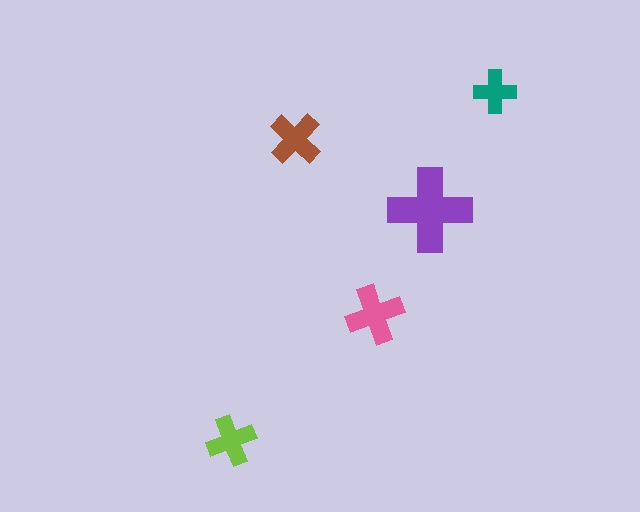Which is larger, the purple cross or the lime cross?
The purple one.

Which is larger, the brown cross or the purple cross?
The purple one.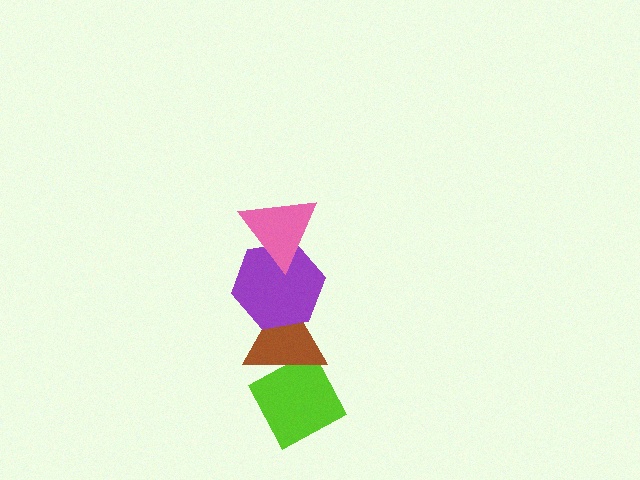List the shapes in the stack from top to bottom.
From top to bottom: the pink triangle, the purple hexagon, the brown triangle, the lime diamond.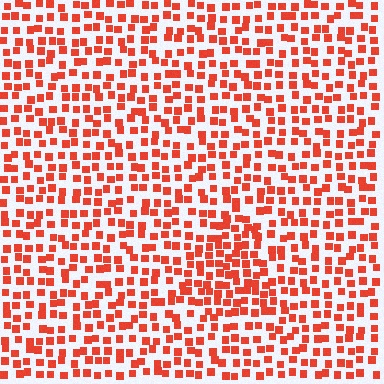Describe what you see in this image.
The image contains small red elements arranged at two different densities. A triangle-shaped region is visible where the elements are more densely packed than the surrounding area.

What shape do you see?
I see a triangle.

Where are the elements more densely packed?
The elements are more densely packed inside the triangle boundary.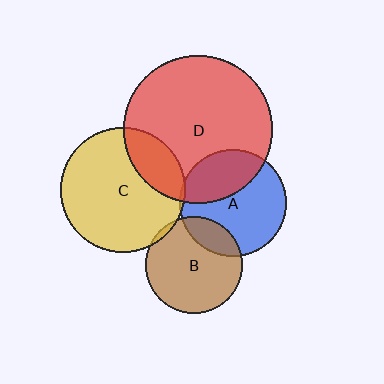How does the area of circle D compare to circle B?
Approximately 2.4 times.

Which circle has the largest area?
Circle D (red).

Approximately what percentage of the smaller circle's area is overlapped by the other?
Approximately 35%.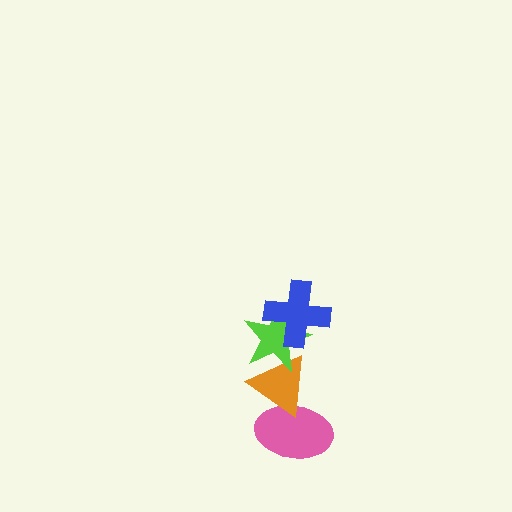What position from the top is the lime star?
The lime star is 2nd from the top.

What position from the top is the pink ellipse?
The pink ellipse is 4th from the top.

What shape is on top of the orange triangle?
The lime star is on top of the orange triangle.